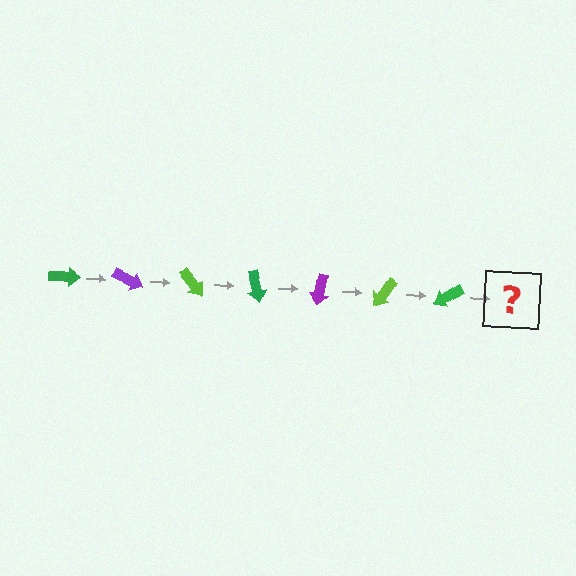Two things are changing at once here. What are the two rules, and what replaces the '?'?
The two rules are that it rotates 25 degrees each step and the color cycles through green, purple, and lime. The '?' should be a purple arrow, rotated 175 degrees from the start.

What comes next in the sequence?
The next element should be a purple arrow, rotated 175 degrees from the start.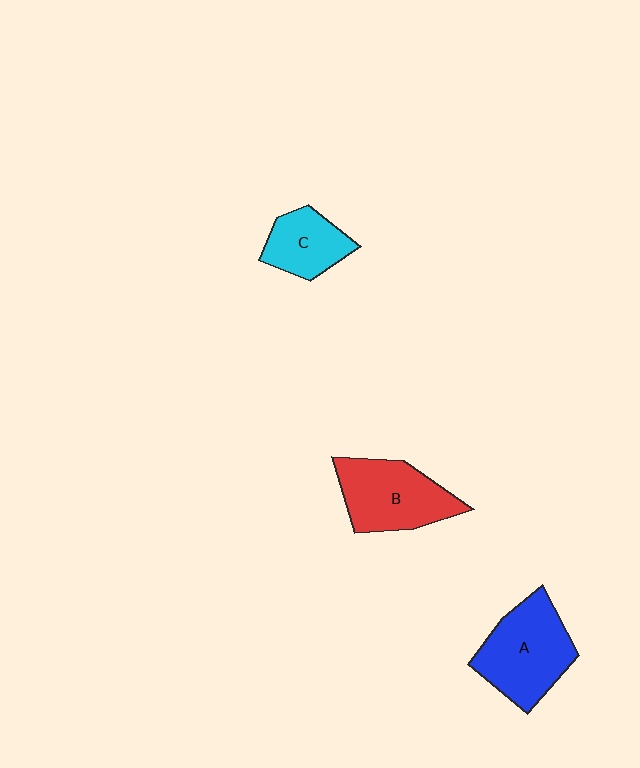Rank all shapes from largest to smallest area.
From largest to smallest: A (blue), B (red), C (cyan).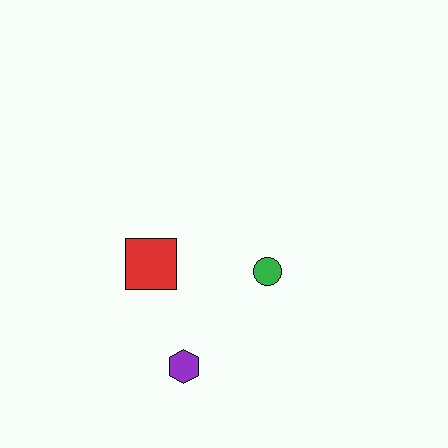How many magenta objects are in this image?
There are no magenta objects.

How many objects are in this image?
There are 3 objects.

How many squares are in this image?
There is 1 square.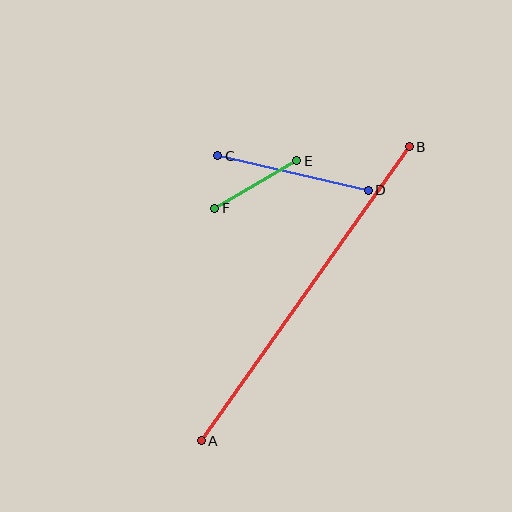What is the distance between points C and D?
The distance is approximately 154 pixels.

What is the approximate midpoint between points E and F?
The midpoint is at approximately (256, 185) pixels.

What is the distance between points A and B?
The distance is approximately 361 pixels.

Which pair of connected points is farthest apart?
Points A and B are farthest apart.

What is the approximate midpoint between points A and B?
The midpoint is at approximately (305, 294) pixels.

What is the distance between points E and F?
The distance is approximately 95 pixels.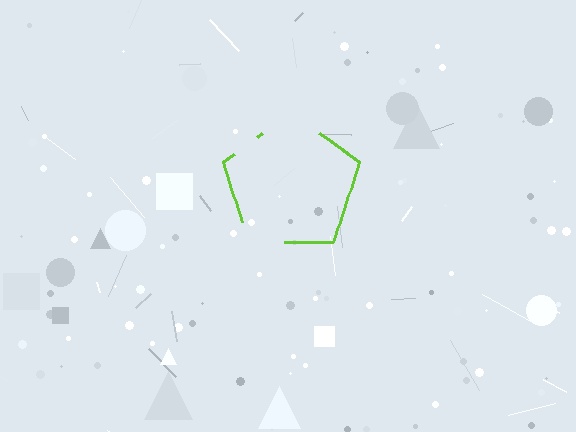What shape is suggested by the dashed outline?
The dashed outline suggests a pentagon.